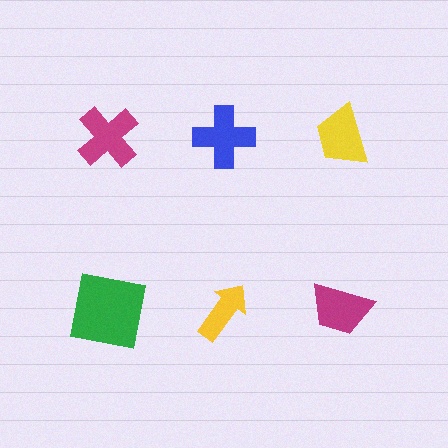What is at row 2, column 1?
A green square.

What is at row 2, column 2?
A yellow arrow.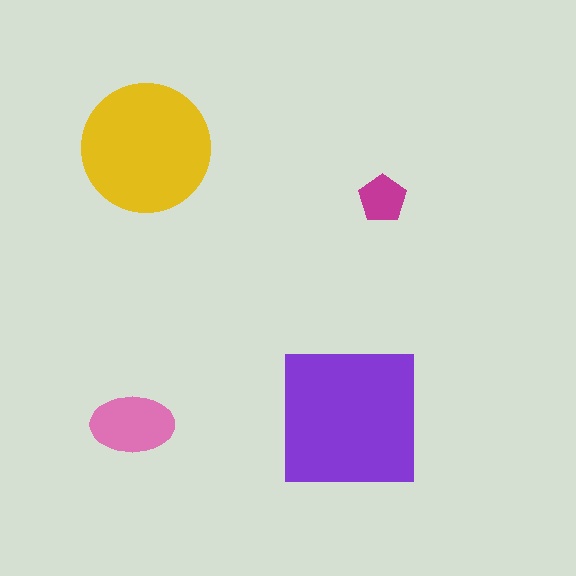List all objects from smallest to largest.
The magenta pentagon, the pink ellipse, the yellow circle, the purple square.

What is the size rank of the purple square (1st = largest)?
1st.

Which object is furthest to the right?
The magenta pentagon is rightmost.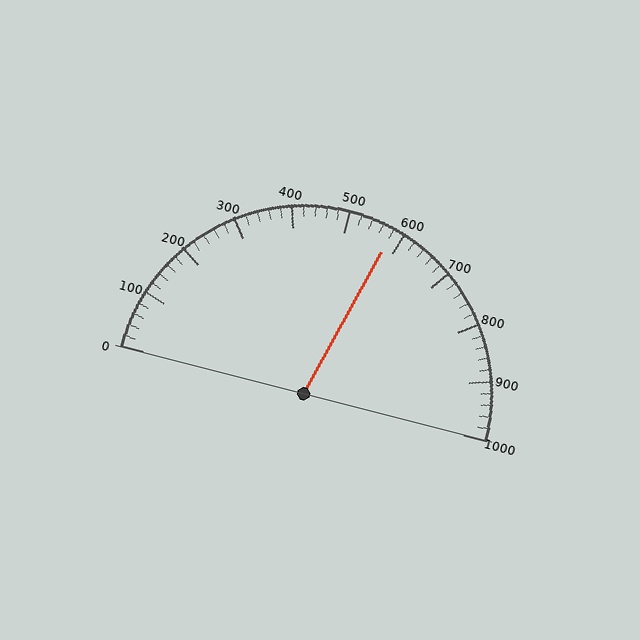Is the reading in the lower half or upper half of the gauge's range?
The reading is in the upper half of the range (0 to 1000).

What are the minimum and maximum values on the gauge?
The gauge ranges from 0 to 1000.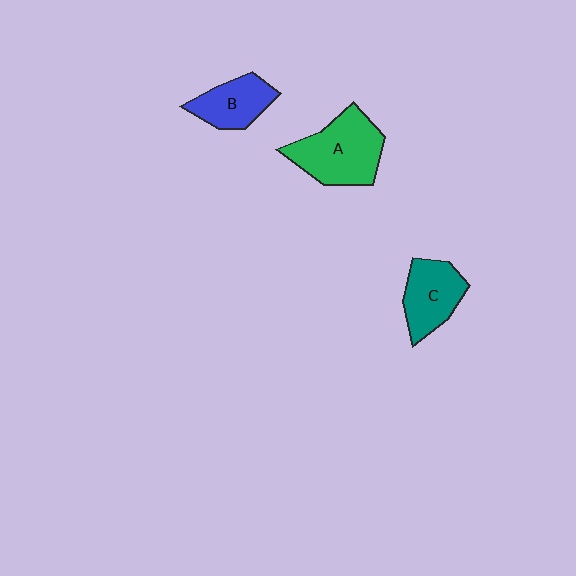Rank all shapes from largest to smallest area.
From largest to smallest: A (green), C (teal), B (blue).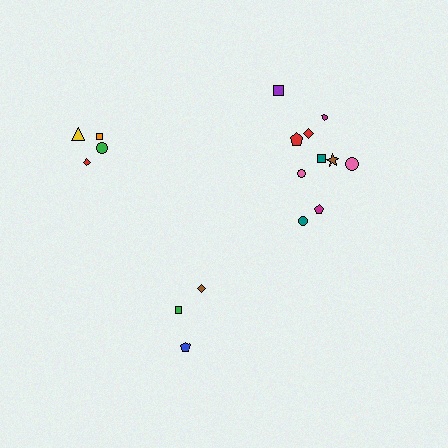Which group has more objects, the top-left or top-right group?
The top-right group.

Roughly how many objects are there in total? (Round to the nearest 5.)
Roughly 15 objects in total.